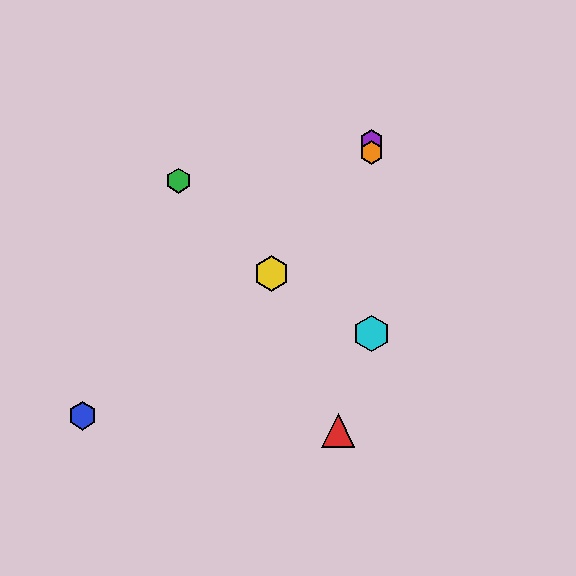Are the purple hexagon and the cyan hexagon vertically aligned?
Yes, both are at x≈372.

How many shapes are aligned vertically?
3 shapes (the purple hexagon, the orange hexagon, the cyan hexagon) are aligned vertically.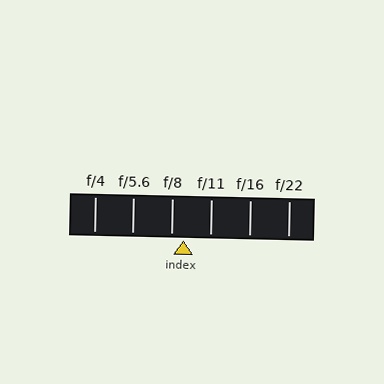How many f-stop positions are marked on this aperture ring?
There are 6 f-stop positions marked.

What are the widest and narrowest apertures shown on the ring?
The widest aperture shown is f/4 and the narrowest is f/22.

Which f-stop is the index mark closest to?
The index mark is closest to f/8.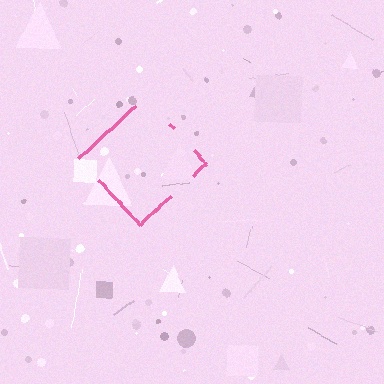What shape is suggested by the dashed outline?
The dashed outline suggests a diamond.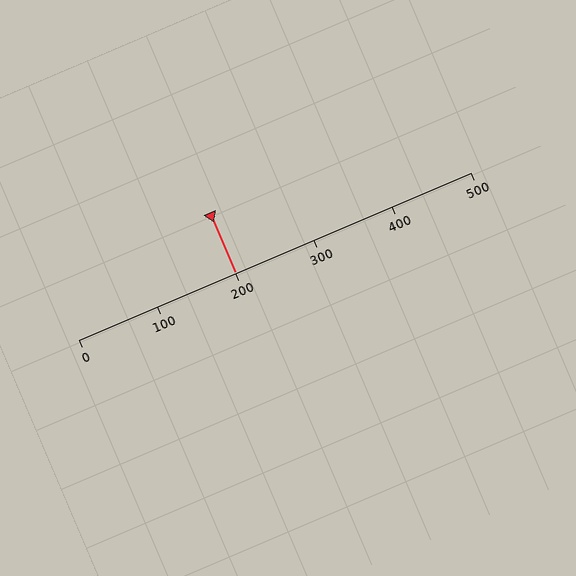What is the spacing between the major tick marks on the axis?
The major ticks are spaced 100 apart.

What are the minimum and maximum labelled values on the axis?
The axis runs from 0 to 500.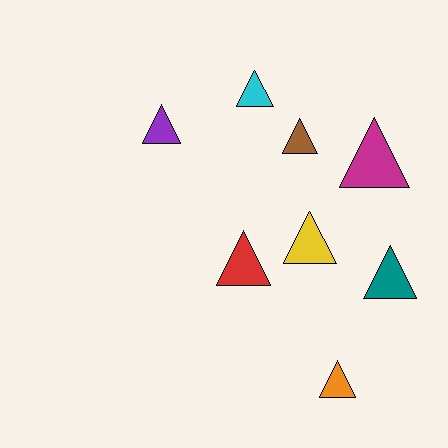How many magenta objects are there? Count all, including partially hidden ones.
There is 1 magenta object.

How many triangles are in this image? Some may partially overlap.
There are 8 triangles.